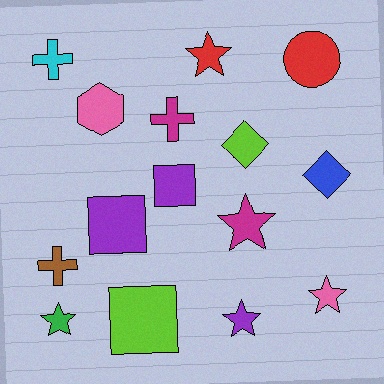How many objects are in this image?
There are 15 objects.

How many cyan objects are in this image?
There is 1 cyan object.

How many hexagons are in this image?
There is 1 hexagon.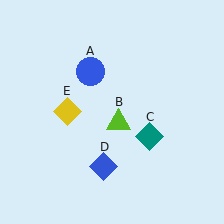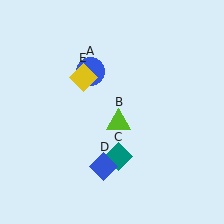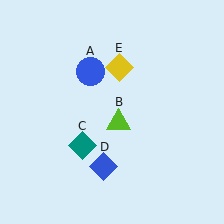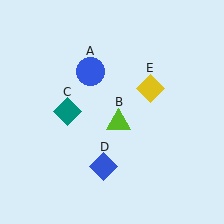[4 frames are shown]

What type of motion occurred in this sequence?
The teal diamond (object C), yellow diamond (object E) rotated clockwise around the center of the scene.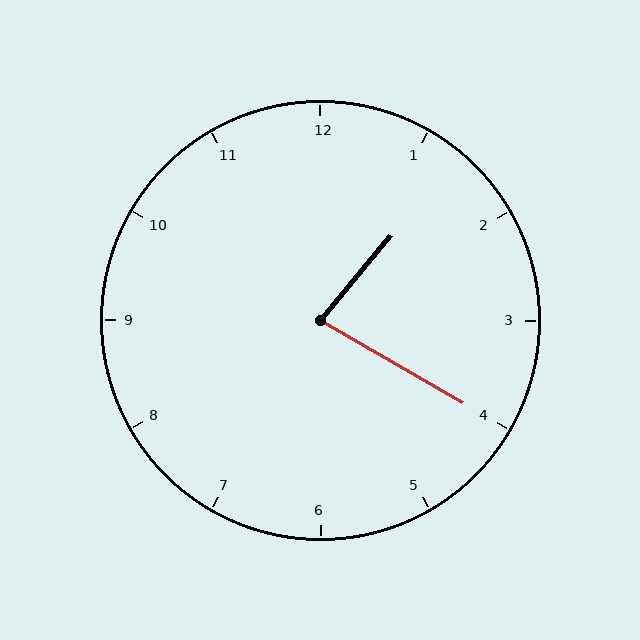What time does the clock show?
1:20.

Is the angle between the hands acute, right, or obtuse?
It is acute.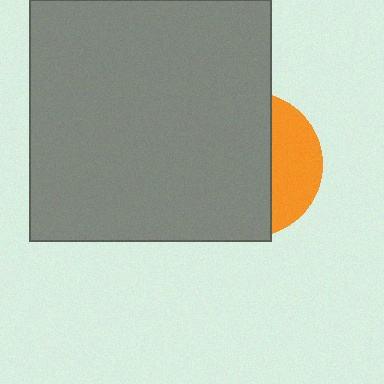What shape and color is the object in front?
The object in front is a gray rectangle.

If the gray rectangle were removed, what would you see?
You would see the complete orange circle.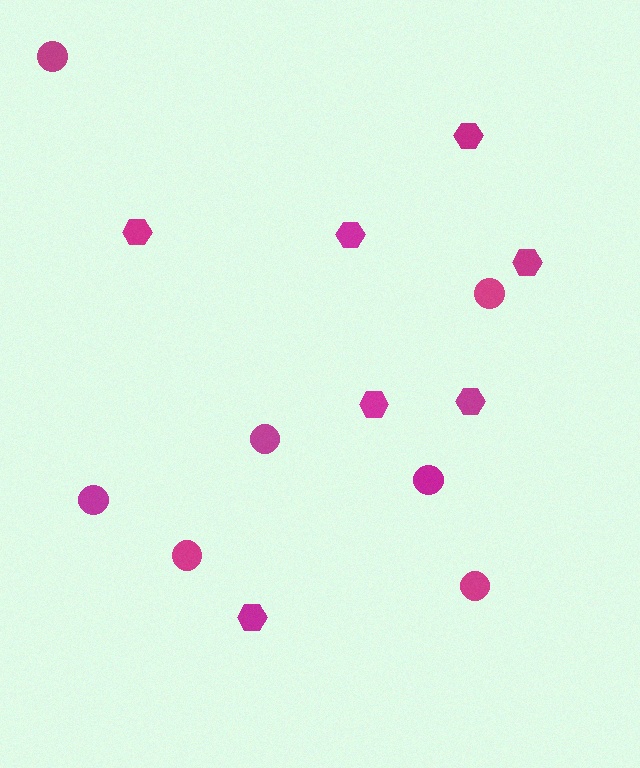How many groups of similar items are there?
There are 2 groups: one group of hexagons (7) and one group of circles (7).